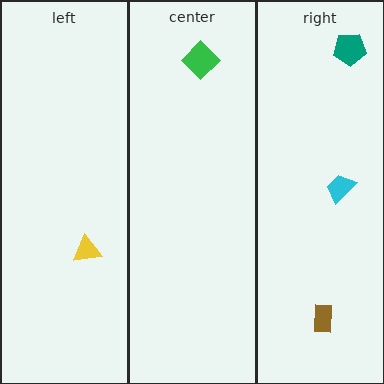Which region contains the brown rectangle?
The right region.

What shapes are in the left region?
The yellow triangle.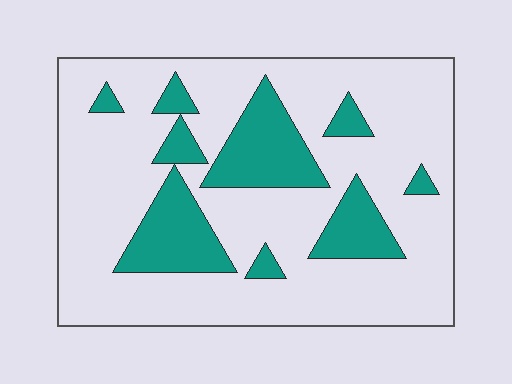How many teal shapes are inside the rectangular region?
9.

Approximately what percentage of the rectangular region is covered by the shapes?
Approximately 25%.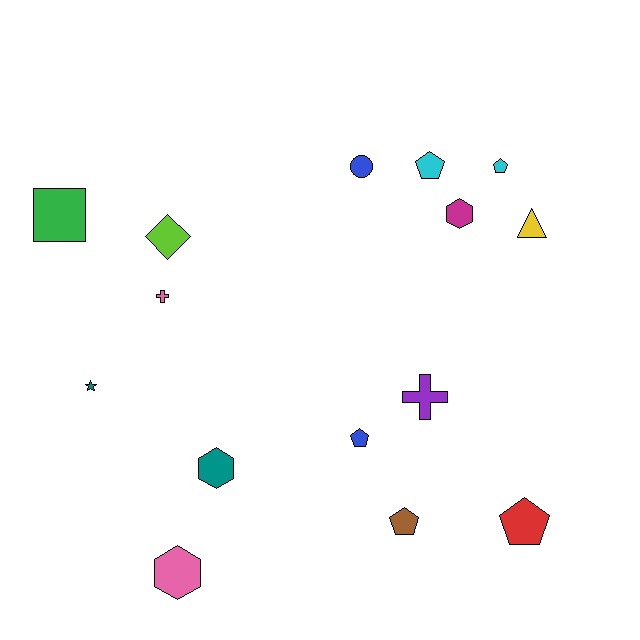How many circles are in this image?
There is 1 circle.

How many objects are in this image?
There are 15 objects.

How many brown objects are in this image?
There is 1 brown object.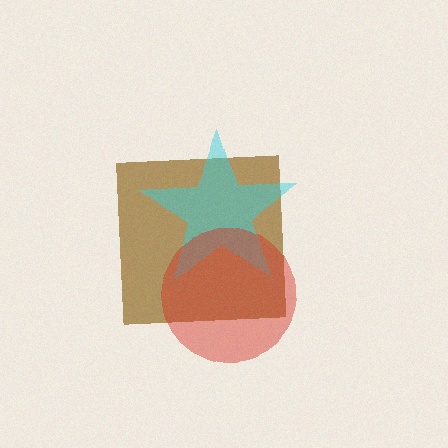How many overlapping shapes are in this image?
There are 3 overlapping shapes in the image.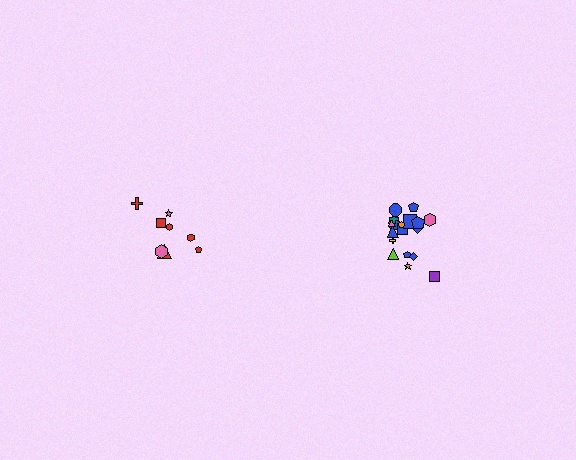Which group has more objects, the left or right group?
The right group.